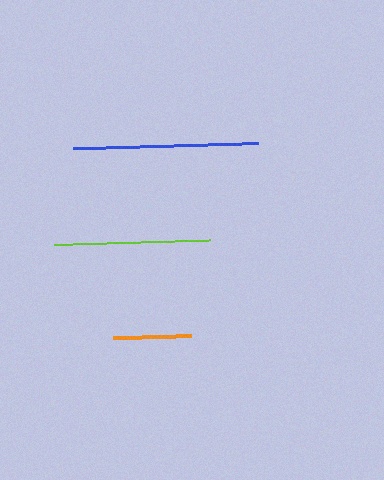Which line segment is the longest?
The blue line is the longest at approximately 186 pixels.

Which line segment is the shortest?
The orange line is the shortest at approximately 78 pixels.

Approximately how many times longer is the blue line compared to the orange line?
The blue line is approximately 2.4 times the length of the orange line.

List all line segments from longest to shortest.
From longest to shortest: blue, lime, orange.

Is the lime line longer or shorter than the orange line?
The lime line is longer than the orange line.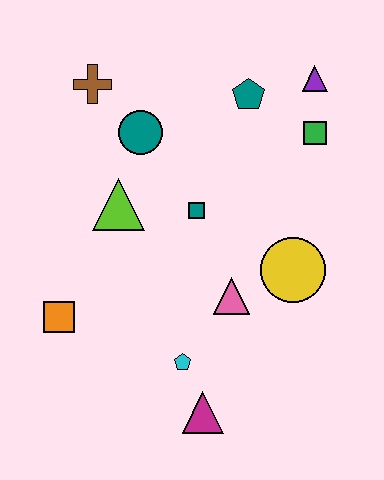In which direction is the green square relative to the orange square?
The green square is to the right of the orange square.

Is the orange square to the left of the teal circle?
Yes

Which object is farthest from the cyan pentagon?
The purple triangle is farthest from the cyan pentagon.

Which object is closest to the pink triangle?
The yellow circle is closest to the pink triangle.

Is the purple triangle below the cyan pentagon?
No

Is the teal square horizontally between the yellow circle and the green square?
No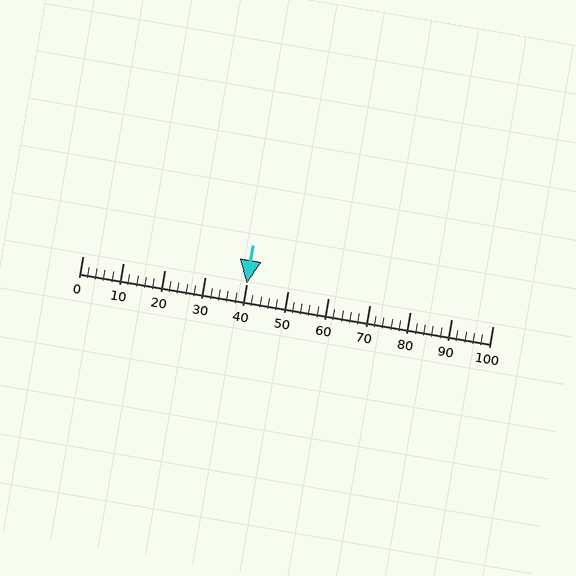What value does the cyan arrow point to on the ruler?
The cyan arrow points to approximately 40.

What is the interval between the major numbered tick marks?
The major tick marks are spaced 10 units apart.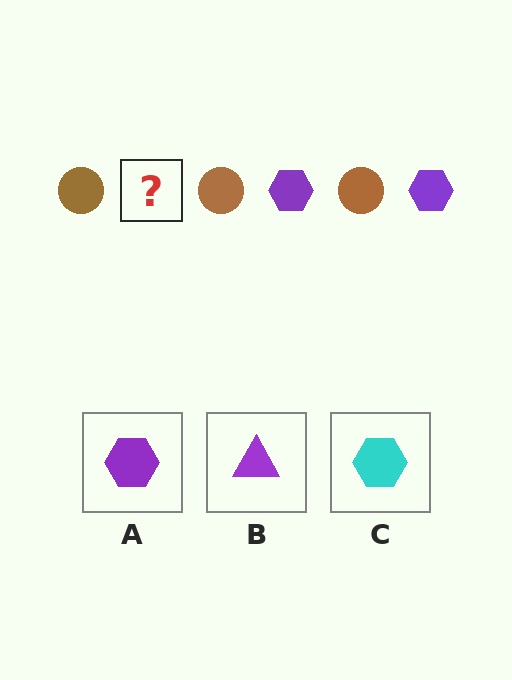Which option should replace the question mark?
Option A.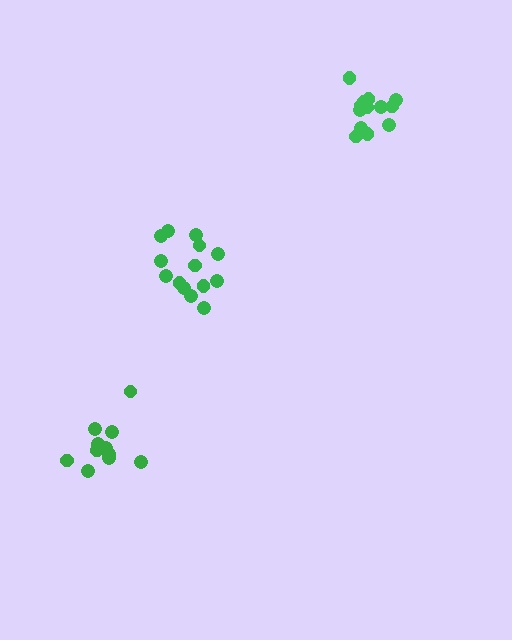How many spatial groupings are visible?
There are 3 spatial groupings.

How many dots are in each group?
Group 1: 13 dots, Group 2: 14 dots, Group 3: 13 dots (40 total).